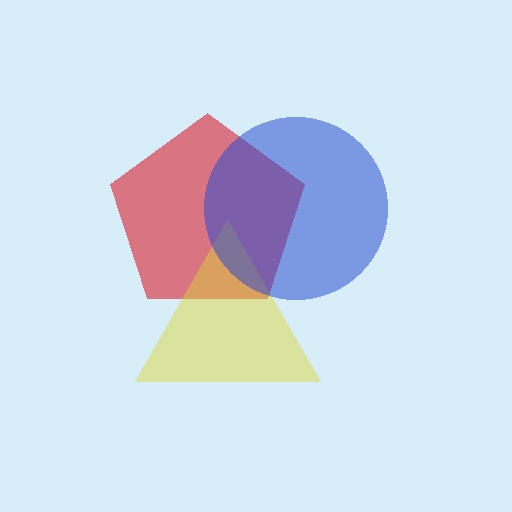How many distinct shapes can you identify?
There are 3 distinct shapes: a red pentagon, a yellow triangle, a blue circle.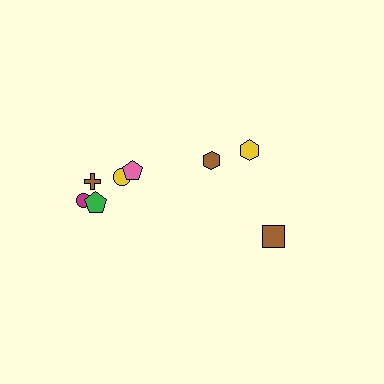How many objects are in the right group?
There are 3 objects.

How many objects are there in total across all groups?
There are 8 objects.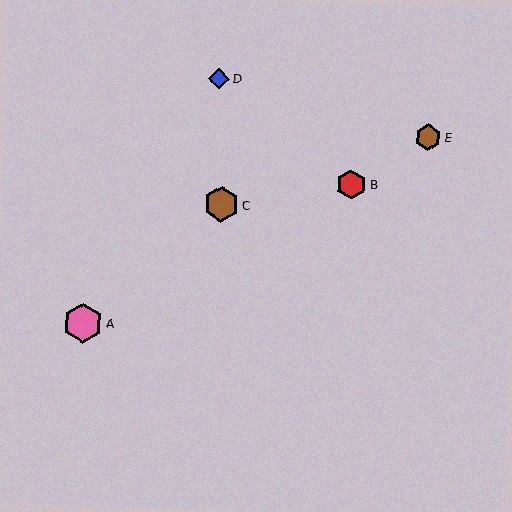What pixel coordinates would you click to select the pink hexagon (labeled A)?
Click at (83, 323) to select the pink hexagon A.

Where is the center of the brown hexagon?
The center of the brown hexagon is at (428, 137).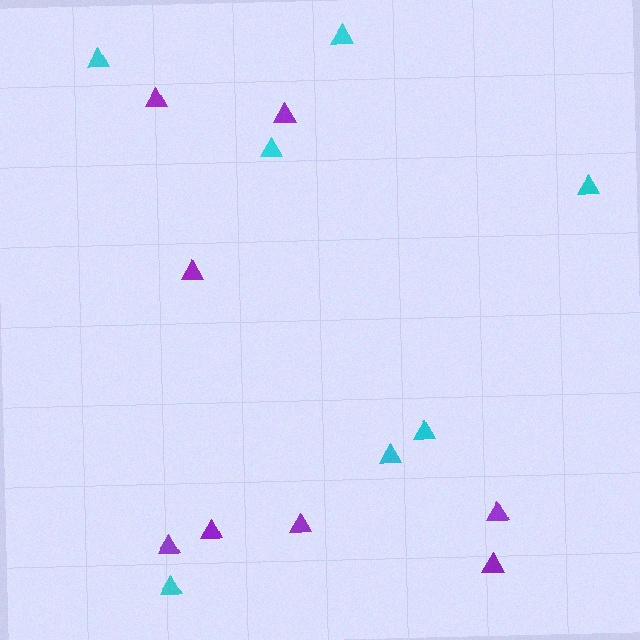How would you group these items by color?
There are 2 groups: one group of purple triangles (8) and one group of cyan triangles (7).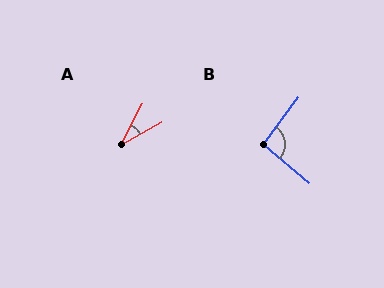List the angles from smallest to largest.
A (33°), B (93°).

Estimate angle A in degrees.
Approximately 33 degrees.